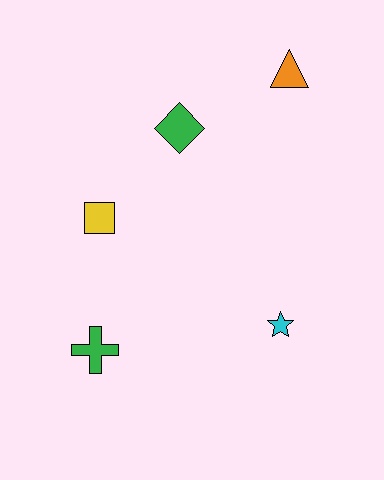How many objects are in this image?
There are 5 objects.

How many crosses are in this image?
There is 1 cross.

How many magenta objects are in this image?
There are no magenta objects.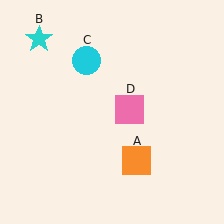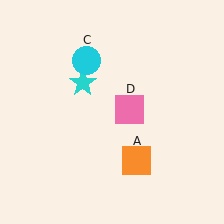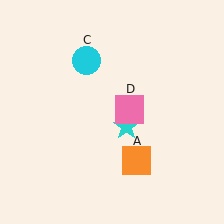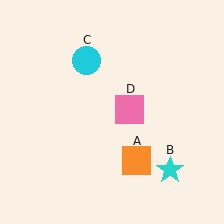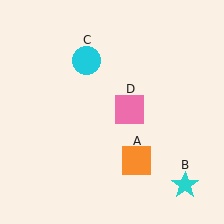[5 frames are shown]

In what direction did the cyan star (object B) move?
The cyan star (object B) moved down and to the right.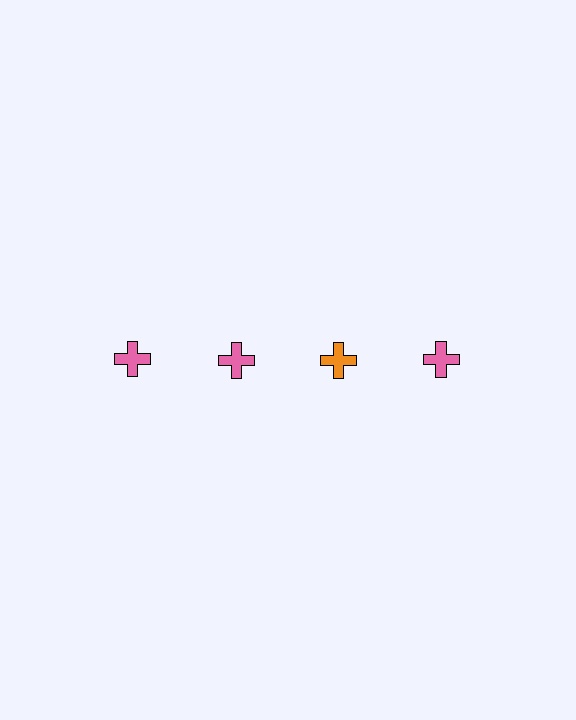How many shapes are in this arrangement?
There are 4 shapes arranged in a grid pattern.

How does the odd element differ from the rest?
It has a different color: orange instead of pink.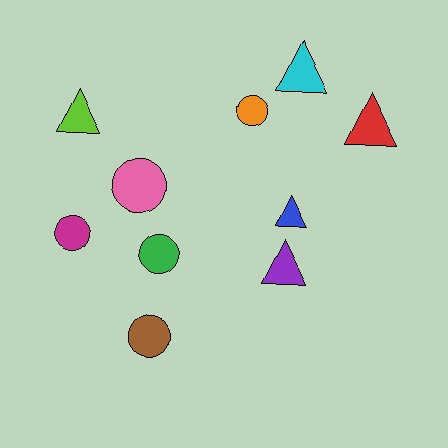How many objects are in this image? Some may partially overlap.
There are 10 objects.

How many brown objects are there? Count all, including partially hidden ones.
There is 1 brown object.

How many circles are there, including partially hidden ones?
There are 5 circles.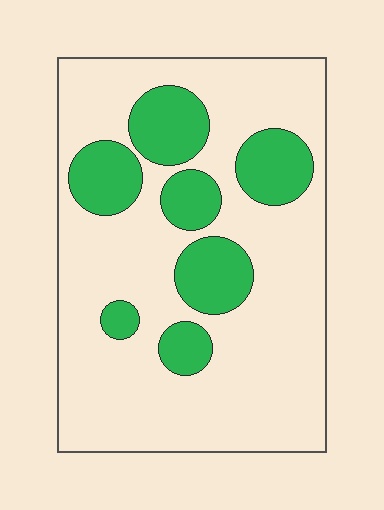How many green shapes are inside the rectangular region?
7.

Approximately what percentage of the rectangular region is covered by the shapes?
Approximately 25%.